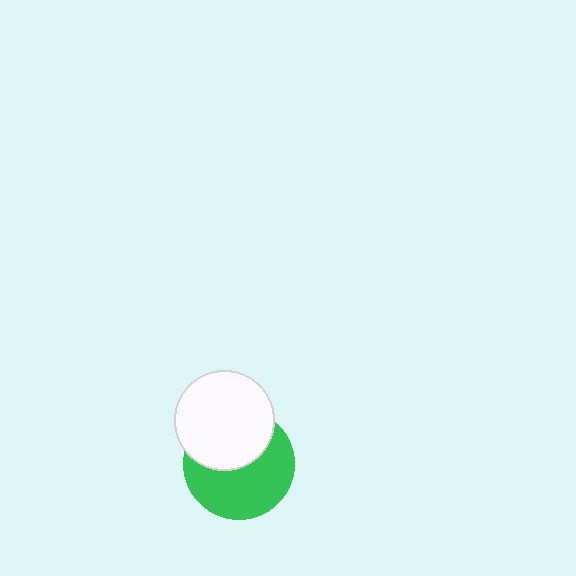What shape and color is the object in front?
The object in front is a white circle.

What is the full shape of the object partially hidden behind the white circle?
The partially hidden object is a green circle.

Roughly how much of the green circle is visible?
About half of it is visible (roughly 58%).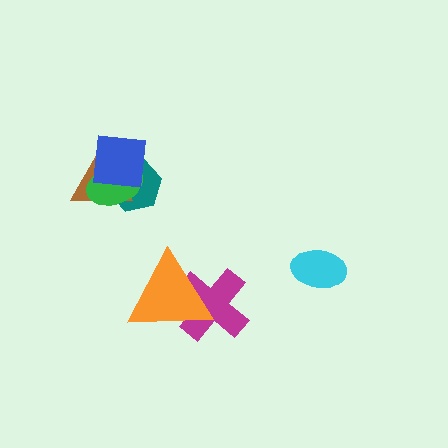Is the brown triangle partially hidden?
Yes, it is partially covered by another shape.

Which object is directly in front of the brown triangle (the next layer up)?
The green ellipse is directly in front of the brown triangle.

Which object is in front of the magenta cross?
The orange triangle is in front of the magenta cross.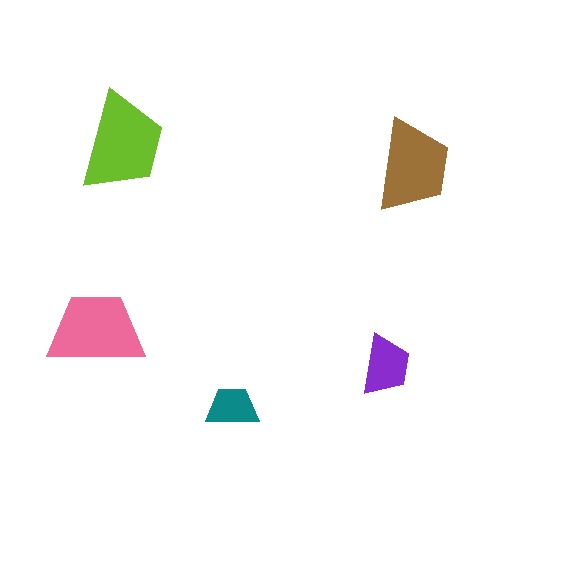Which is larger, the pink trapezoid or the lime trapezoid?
The lime one.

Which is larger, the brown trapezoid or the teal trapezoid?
The brown one.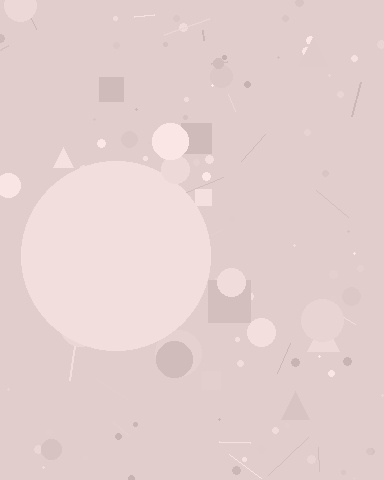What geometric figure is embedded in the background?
A circle is embedded in the background.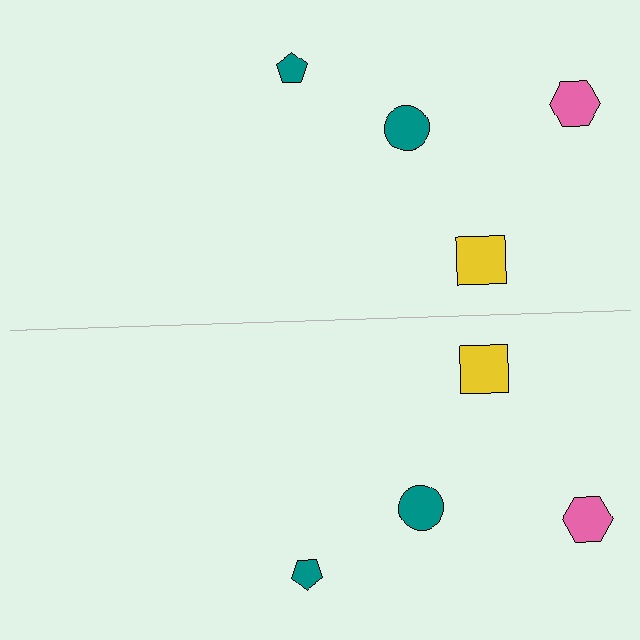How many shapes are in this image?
There are 8 shapes in this image.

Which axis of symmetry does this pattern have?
The pattern has a horizontal axis of symmetry running through the center of the image.